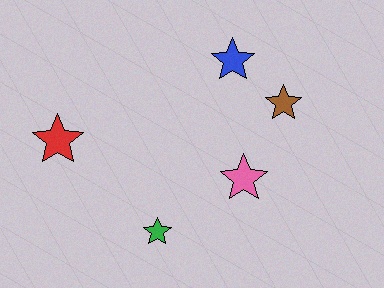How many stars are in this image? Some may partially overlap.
There are 5 stars.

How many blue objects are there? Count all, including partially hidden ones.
There is 1 blue object.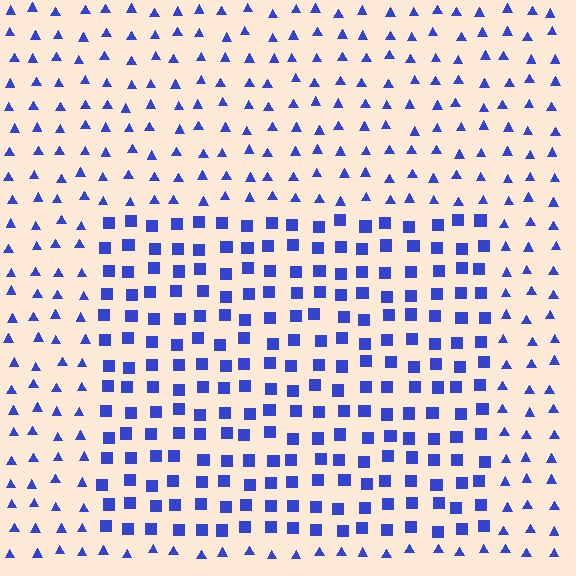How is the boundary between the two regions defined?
The boundary is defined by a change in element shape: squares inside vs. triangles outside. All elements share the same color and spacing.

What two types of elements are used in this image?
The image uses squares inside the rectangle region and triangles outside it.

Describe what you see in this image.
The image is filled with small blue elements arranged in a uniform grid. A rectangle-shaped region contains squares, while the surrounding area contains triangles. The boundary is defined purely by the change in element shape.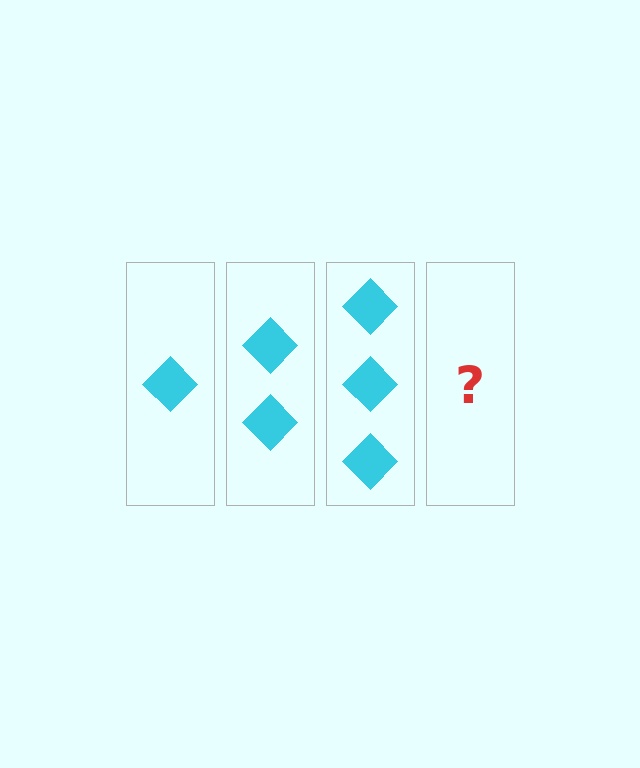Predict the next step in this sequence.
The next step is 4 diamonds.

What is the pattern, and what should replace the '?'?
The pattern is that each step adds one more diamond. The '?' should be 4 diamonds.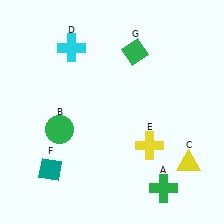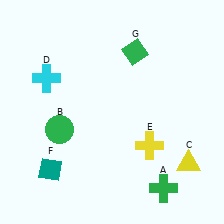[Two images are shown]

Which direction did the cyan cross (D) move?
The cyan cross (D) moved down.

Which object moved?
The cyan cross (D) moved down.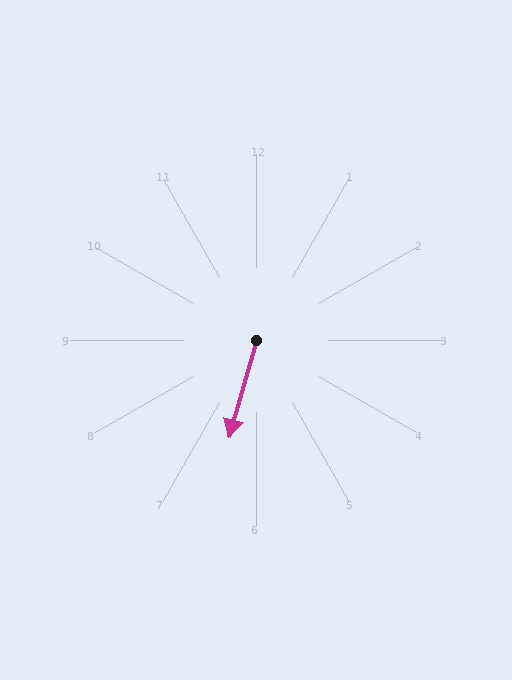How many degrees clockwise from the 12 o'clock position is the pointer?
Approximately 196 degrees.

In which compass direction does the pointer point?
South.